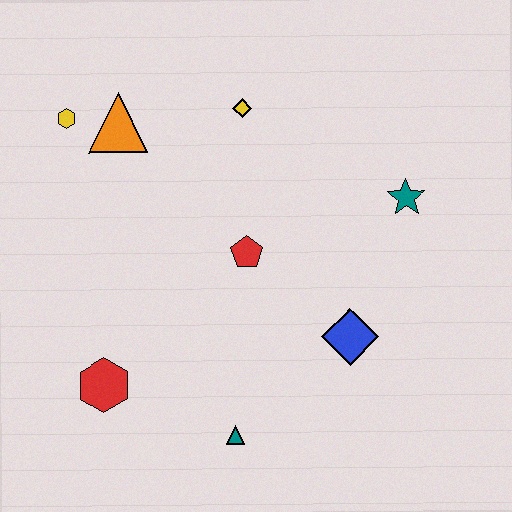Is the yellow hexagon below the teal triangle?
No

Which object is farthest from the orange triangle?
The teal triangle is farthest from the orange triangle.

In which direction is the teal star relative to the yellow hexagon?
The teal star is to the right of the yellow hexagon.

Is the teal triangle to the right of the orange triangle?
Yes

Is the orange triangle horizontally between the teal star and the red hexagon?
Yes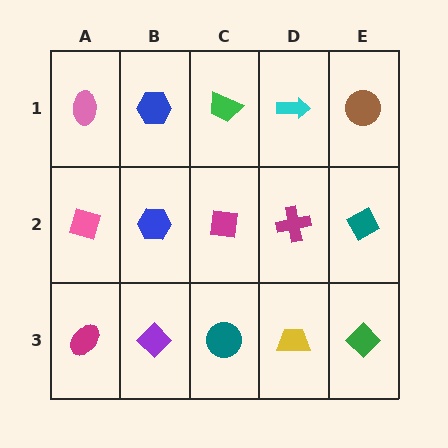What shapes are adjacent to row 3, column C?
A magenta square (row 2, column C), a purple diamond (row 3, column B), a yellow trapezoid (row 3, column D).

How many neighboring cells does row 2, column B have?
4.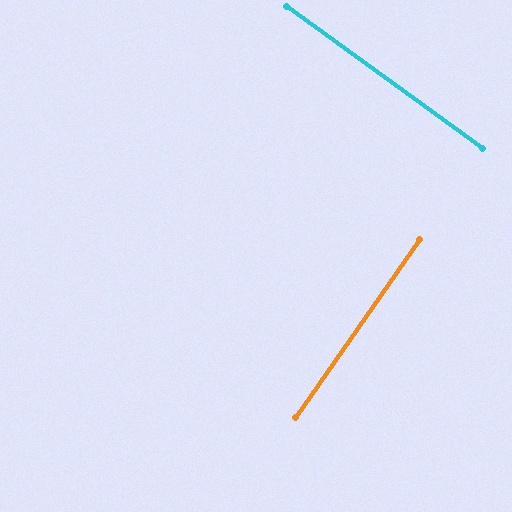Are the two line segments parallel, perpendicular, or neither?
Perpendicular — they meet at approximately 89°.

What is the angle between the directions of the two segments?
Approximately 89 degrees.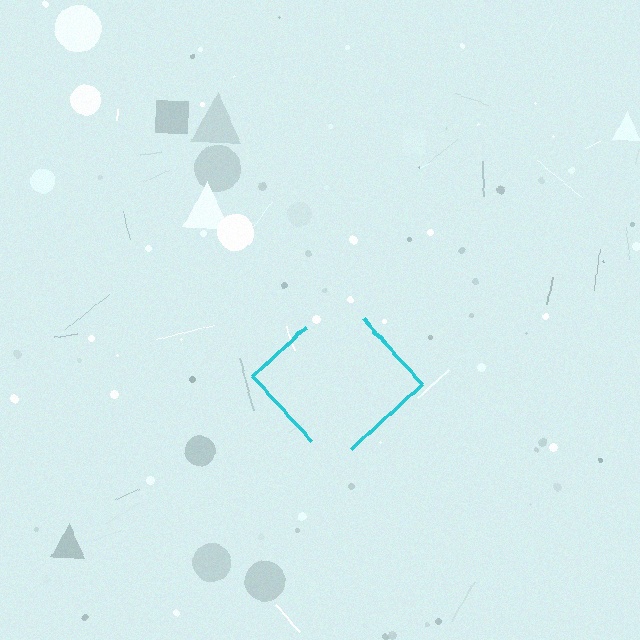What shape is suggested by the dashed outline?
The dashed outline suggests a diamond.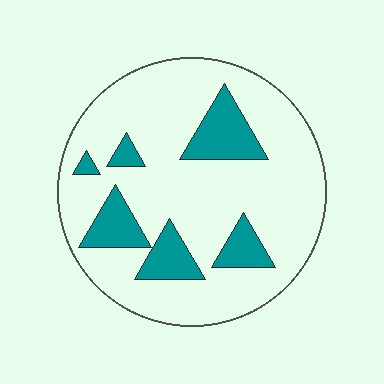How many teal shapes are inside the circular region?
6.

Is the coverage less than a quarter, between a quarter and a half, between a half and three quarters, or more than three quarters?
Less than a quarter.